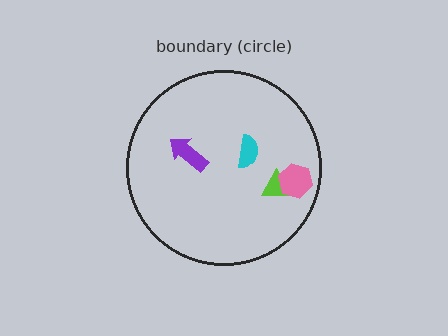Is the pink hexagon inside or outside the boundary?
Inside.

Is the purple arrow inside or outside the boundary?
Inside.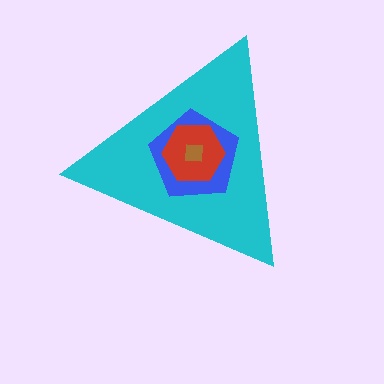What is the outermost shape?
The cyan triangle.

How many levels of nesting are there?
4.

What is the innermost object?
The brown square.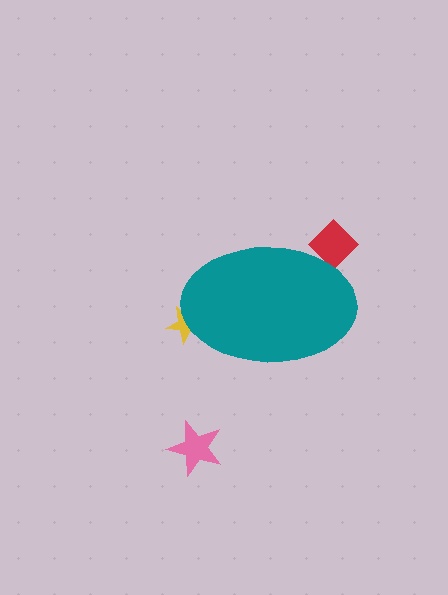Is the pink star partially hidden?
No, the pink star is fully visible.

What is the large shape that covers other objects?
A teal ellipse.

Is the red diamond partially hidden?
Yes, the red diamond is partially hidden behind the teal ellipse.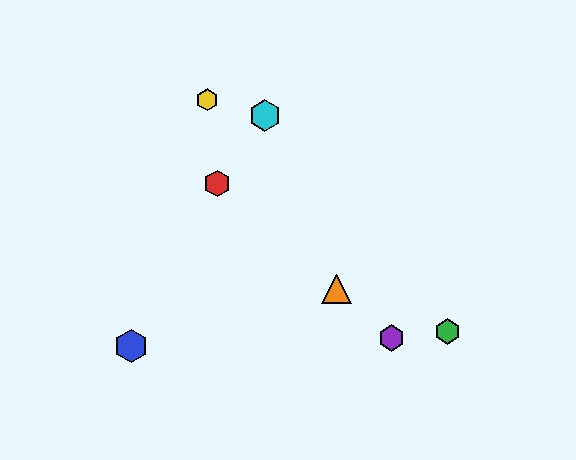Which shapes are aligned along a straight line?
The red hexagon, the purple hexagon, the orange triangle are aligned along a straight line.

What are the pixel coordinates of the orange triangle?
The orange triangle is at (336, 289).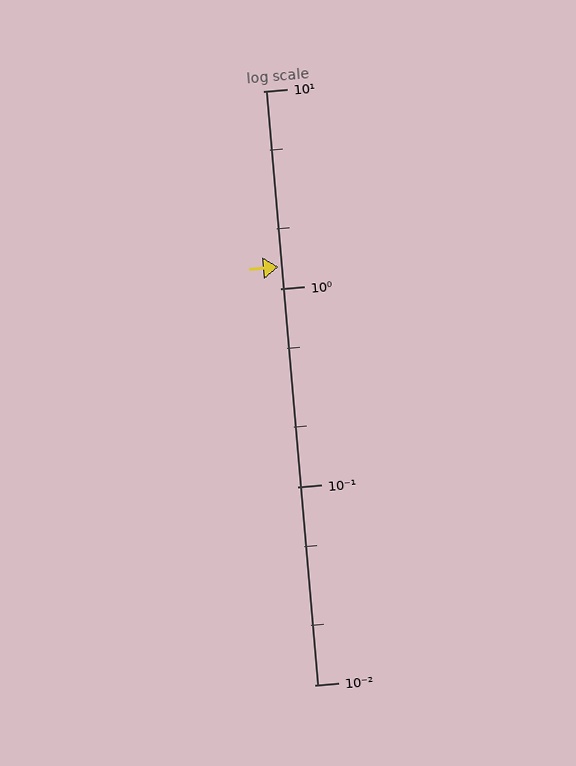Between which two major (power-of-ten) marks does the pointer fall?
The pointer is between 1 and 10.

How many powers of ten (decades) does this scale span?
The scale spans 3 decades, from 0.01 to 10.